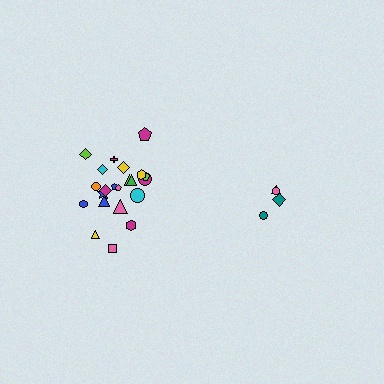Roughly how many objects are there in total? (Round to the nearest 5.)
Roughly 25 objects in total.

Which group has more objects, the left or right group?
The left group.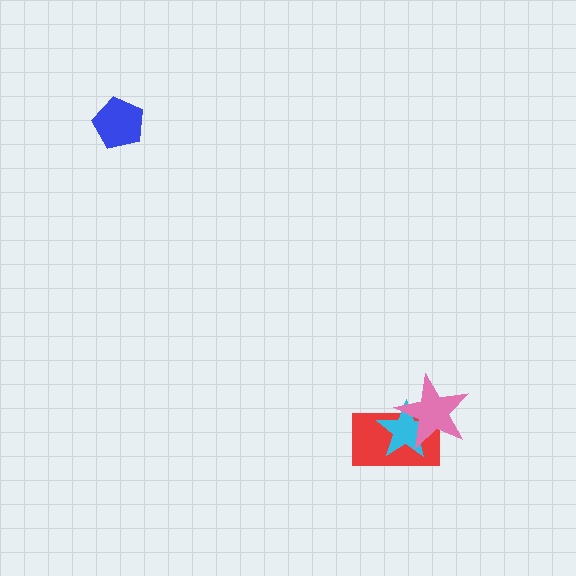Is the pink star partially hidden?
No, no other shape covers it.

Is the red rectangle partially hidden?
Yes, it is partially covered by another shape.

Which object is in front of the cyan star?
The pink star is in front of the cyan star.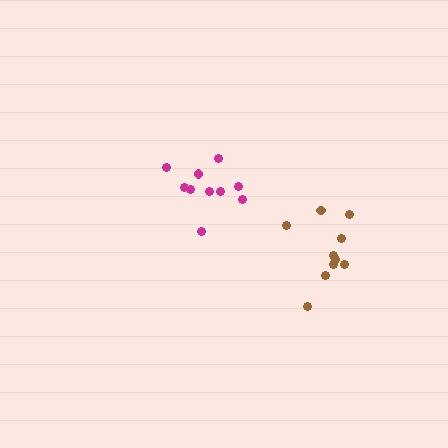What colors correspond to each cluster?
The clusters are colored: brown, magenta.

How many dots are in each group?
Group 1: 10 dots, Group 2: 10 dots (20 total).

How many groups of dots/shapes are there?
There are 2 groups.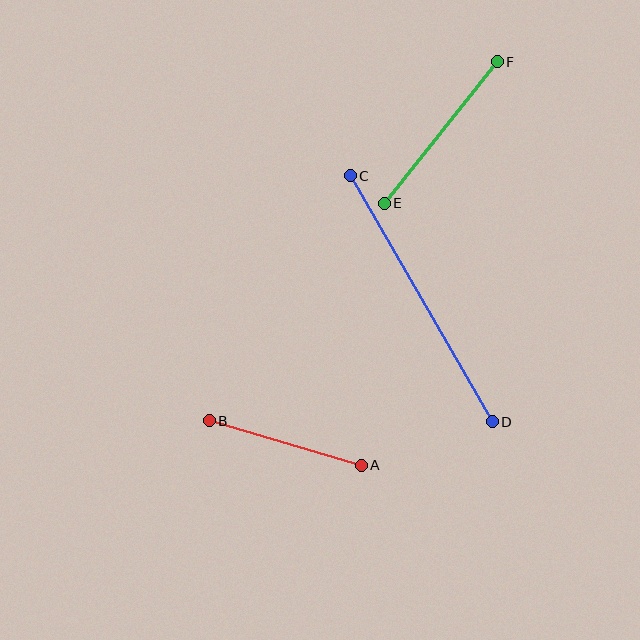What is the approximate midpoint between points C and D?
The midpoint is at approximately (421, 299) pixels.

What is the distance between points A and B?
The distance is approximately 158 pixels.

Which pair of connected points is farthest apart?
Points C and D are farthest apart.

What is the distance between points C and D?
The distance is approximately 284 pixels.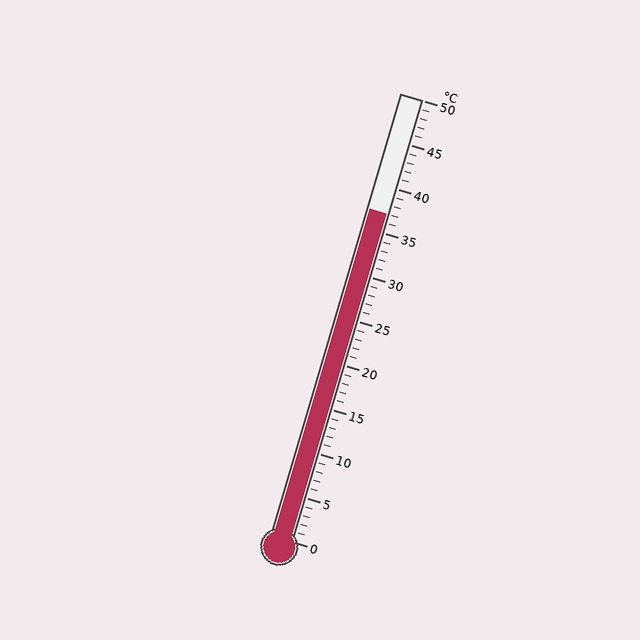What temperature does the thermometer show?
The thermometer shows approximately 37°C.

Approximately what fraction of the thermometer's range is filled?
The thermometer is filled to approximately 75% of its range.